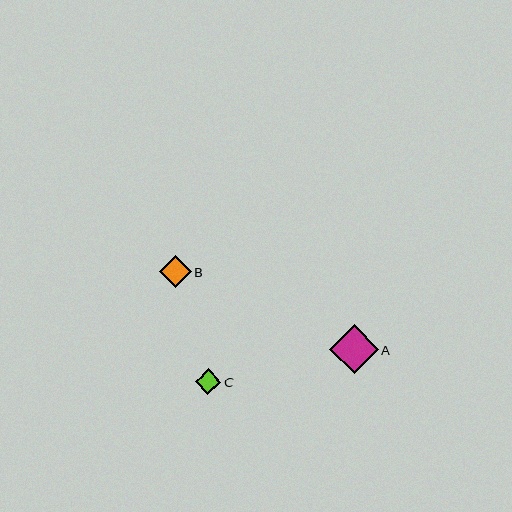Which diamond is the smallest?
Diamond C is the smallest with a size of approximately 26 pixels.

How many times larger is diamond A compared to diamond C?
Diamond A is approximately 1.9 times the size of diamond C.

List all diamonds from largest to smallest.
From largest to smallest: A, B, C.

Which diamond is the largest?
Diamond A is the largest with a size of approximately 48 pixels.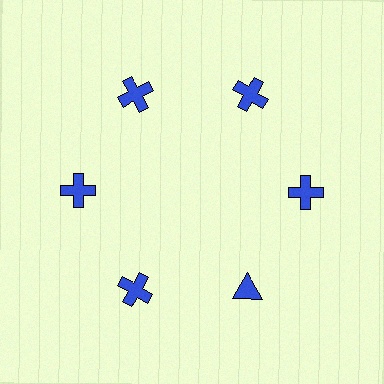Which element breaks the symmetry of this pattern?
The blue triangle at roughly the 5 o'clock position breaks the symmetry. All other shapes are blue crosses.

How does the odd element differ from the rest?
It has a different shape: triangle instead of cross.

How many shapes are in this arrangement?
There are 6 shapes arranged in a ring pattern.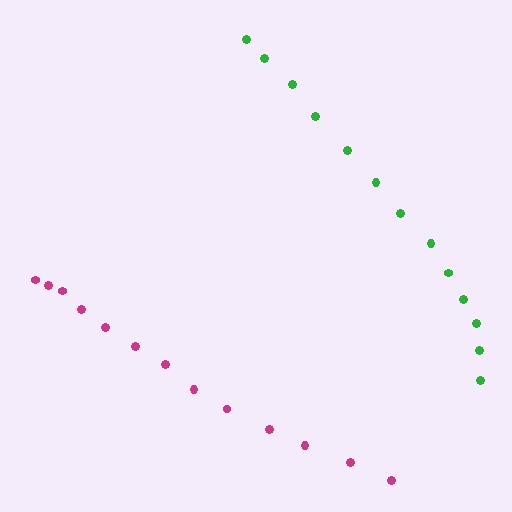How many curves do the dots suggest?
There are 2 distinct paths.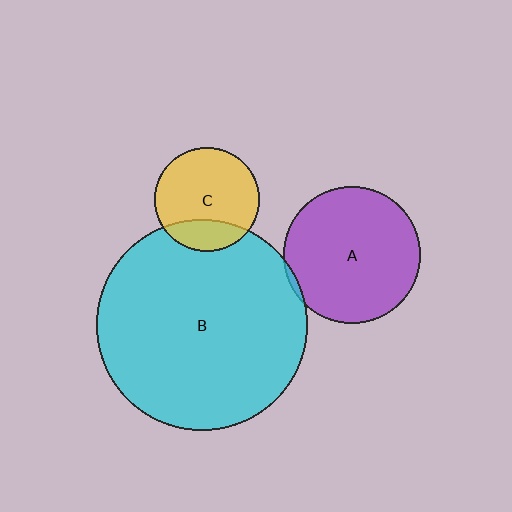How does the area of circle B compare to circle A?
Approximately 2.4 times.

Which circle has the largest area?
Circle B (cyan).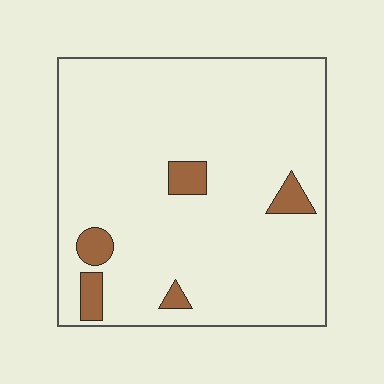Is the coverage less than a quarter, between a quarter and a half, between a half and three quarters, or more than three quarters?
Less than a quarter.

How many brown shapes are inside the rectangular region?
5.